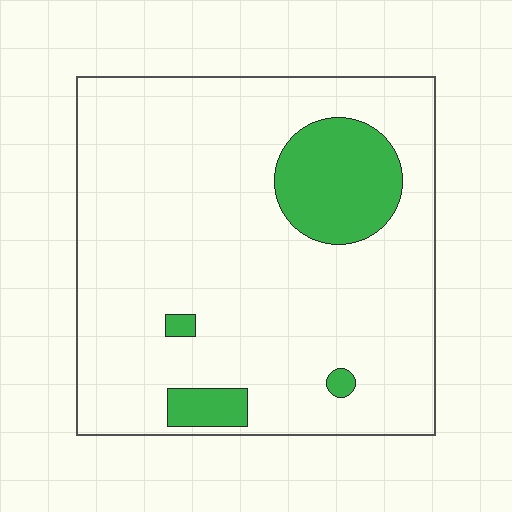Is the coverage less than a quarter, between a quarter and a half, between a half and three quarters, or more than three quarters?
Less than a quarter.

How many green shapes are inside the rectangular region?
4.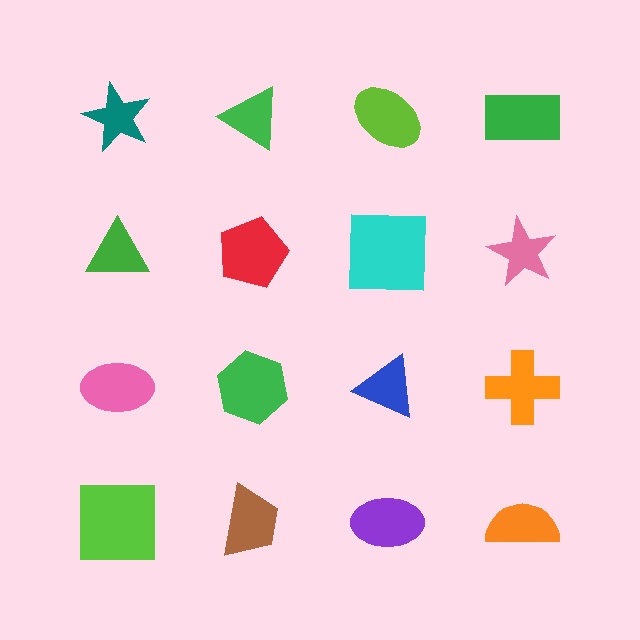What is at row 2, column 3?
A cyan square.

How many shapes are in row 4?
4 shapes.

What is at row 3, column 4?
An orange cross.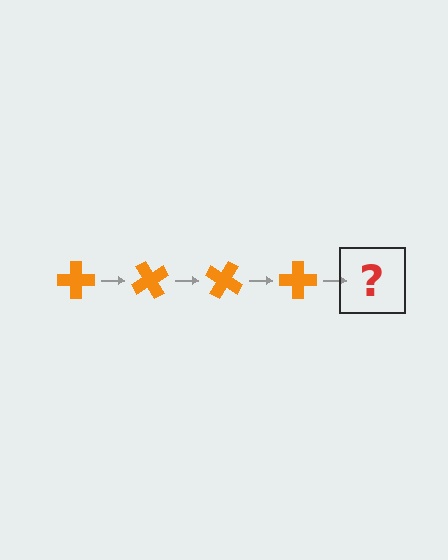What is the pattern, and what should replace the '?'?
The pattern is that the cross rotates 60 degrees each step. The '?' should be an orange cross rotated 240 degrees.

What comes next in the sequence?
The next element should be an orange cross rotated 240 degrees.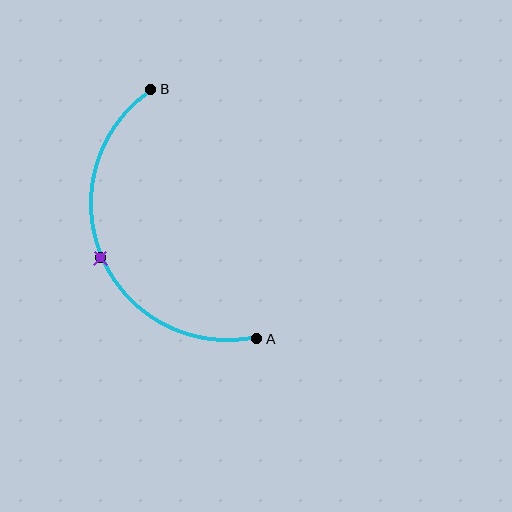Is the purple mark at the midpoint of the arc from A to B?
Yes. The purple mark lies on the arc at equal arc-length from both A and B — it is the arc midpoint.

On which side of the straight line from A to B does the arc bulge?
The arc bulges to the left of the straight line connecting A and B.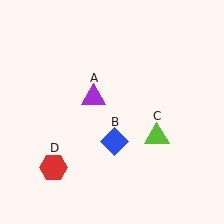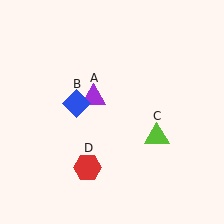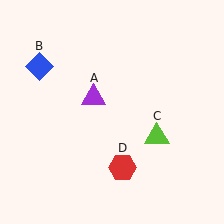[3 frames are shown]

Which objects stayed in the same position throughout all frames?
Purple triangle (object A) and lime triangle (object C) remained stationary.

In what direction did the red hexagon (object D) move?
The red hexagon (object D) moved right.